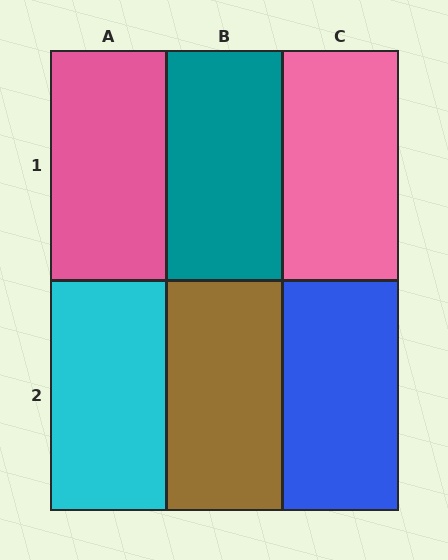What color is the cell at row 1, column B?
Teal.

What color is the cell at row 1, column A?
Pink.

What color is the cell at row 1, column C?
Pink.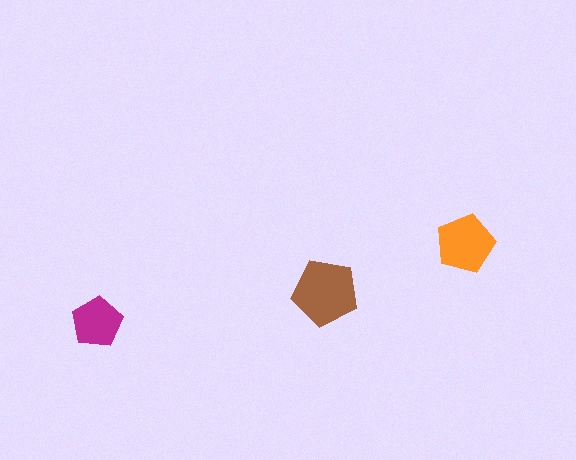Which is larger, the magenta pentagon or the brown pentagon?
The brown one.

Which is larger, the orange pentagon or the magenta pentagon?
The orange one.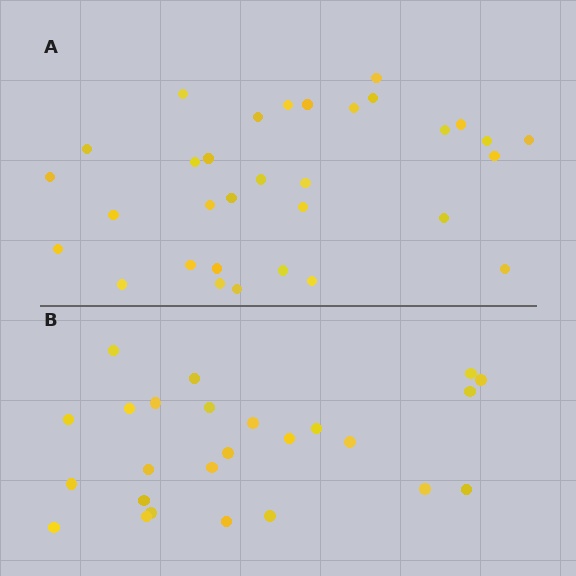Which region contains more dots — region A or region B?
Region A (the top region) has more dots.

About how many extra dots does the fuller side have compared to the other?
Region A has roughly 8 or so more dots than region B.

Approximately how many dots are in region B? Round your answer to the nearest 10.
About 20 dots. (The exact count is 25, which rounds to 20.)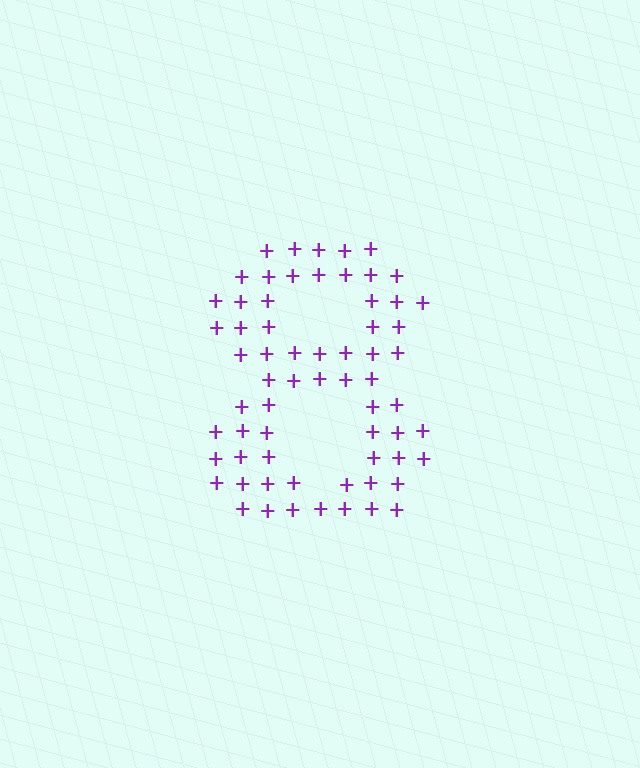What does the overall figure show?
The overall figure shows the digit 8.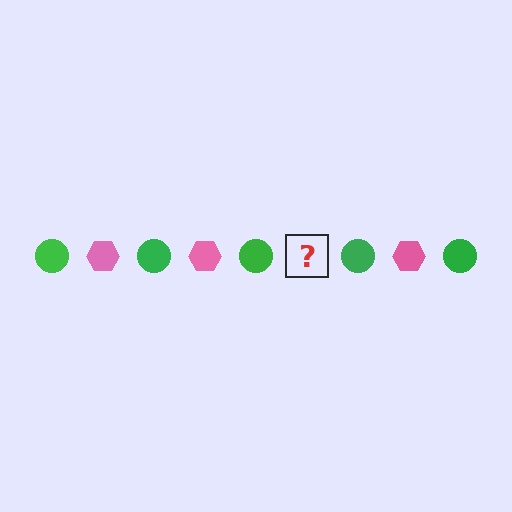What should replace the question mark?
The question mark should be replaced with a pink hexagon.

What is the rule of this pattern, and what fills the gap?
The rule is that the pattern alternates between green circle and pink hexagon. The gap should be filled with a pink hexagon.